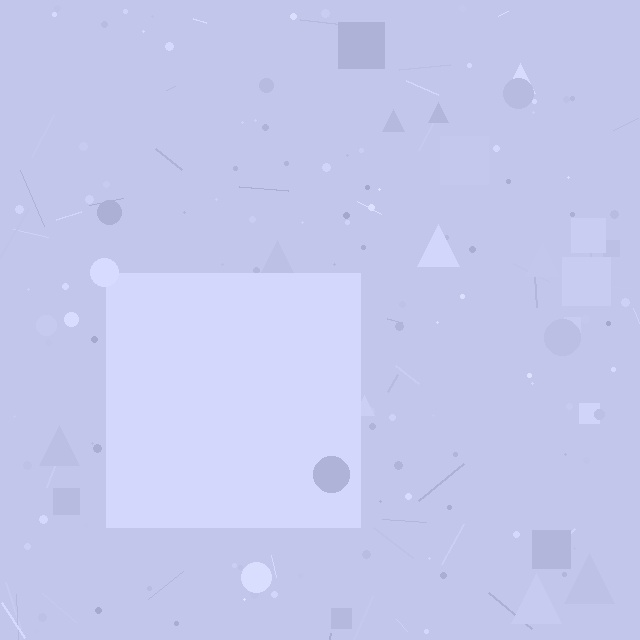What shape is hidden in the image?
A square is hidden in the image.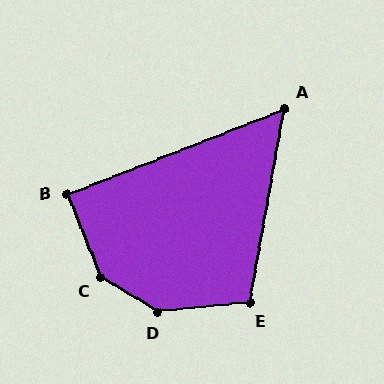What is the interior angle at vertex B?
Approximately 90 degrees (approximately right).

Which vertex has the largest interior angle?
C, at approximately 143 degrees.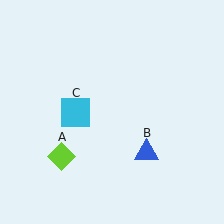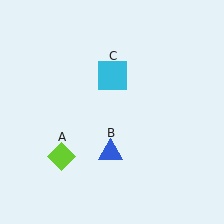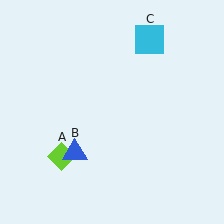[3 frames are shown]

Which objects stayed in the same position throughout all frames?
Lime diamond (object A) remained stationary.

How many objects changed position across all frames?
2 objects changed position: blue triangle (object B), cyan square (object C).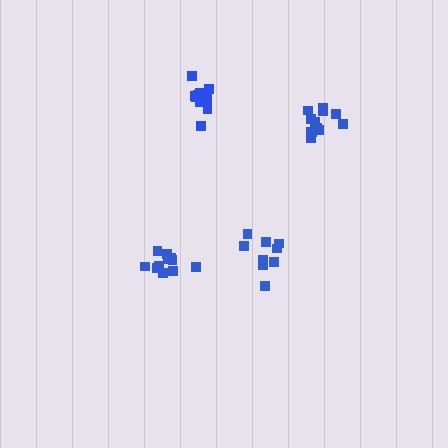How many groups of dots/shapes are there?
There are 4 groups.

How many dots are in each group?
Group 1: 11 dots, Group 2: 9 dots, Group 3: 12 dots, Group 4: 11 dots (43 total).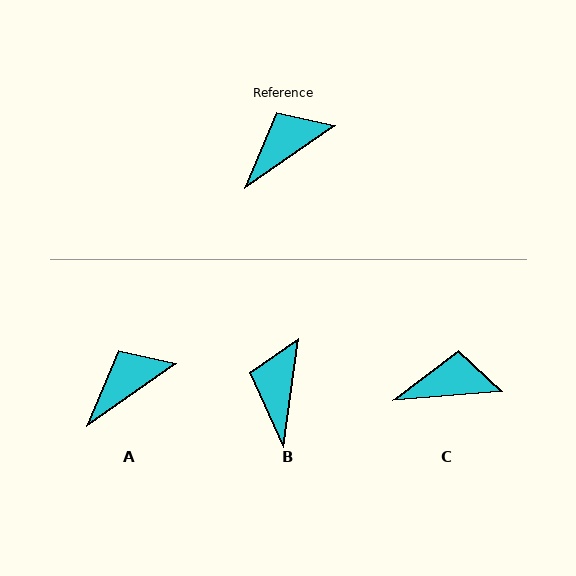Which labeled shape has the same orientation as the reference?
A.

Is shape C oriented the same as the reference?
No, it is off by about 30 degrees.